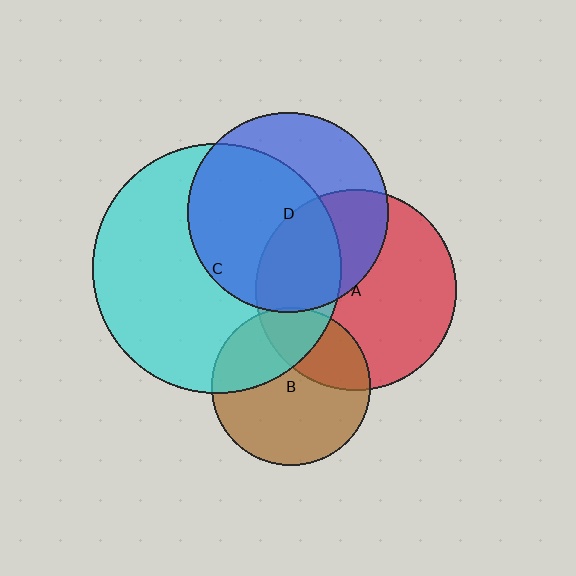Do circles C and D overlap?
Yes.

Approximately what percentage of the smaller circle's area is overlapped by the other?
Approximately 60%.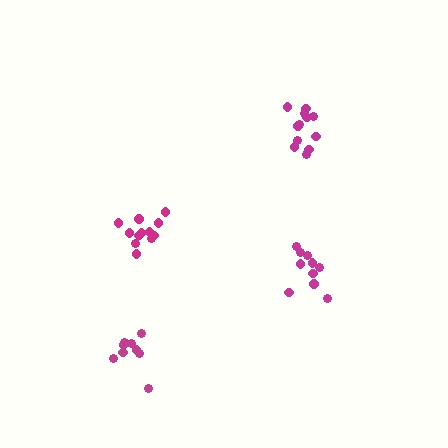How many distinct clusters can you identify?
There are 4 distinct clusters.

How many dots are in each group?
Group 1: 9 dots, Group 2: 12 dots, Group 3: 12 dots, Group 4: 10 dots (43 total).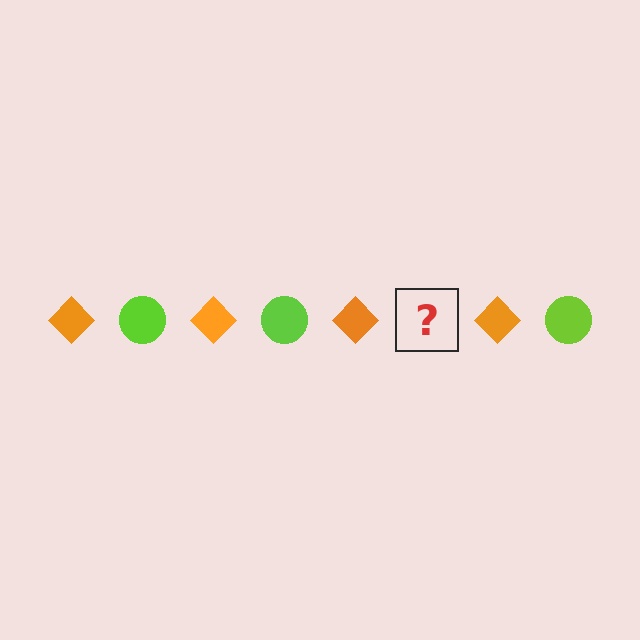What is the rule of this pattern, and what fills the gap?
The rule is that the pattern alternates between orange diamond and lime circle. The gap should be filled with a lime circle.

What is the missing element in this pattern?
The missing element is a lime circle.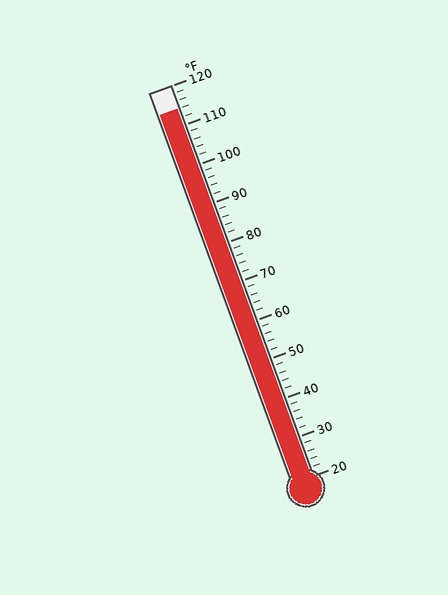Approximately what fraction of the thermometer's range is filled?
The thermometer is filled to approximately 95% of its range.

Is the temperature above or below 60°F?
The temperature is above 60°F.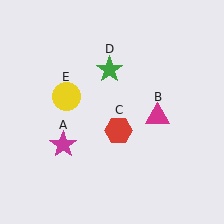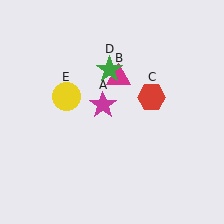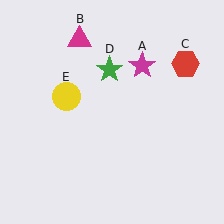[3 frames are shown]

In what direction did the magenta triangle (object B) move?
The magenta triangle (object B) moved up and to the left.